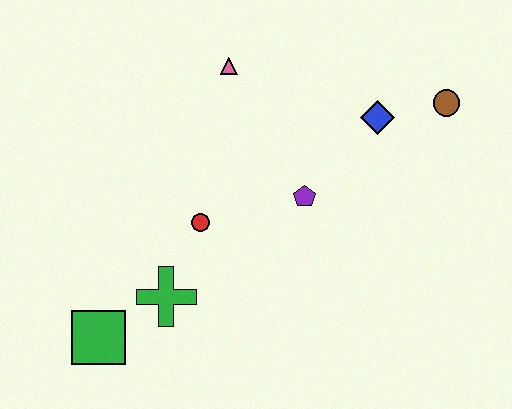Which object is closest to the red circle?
The green cross is closest to the red circle.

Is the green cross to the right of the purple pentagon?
No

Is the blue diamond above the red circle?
Yes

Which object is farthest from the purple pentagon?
The green square is farthest from the purple pentagon.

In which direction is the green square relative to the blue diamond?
The green square is to the left of the blue diamond.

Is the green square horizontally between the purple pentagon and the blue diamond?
No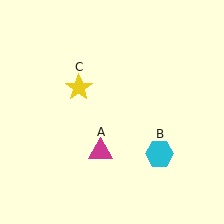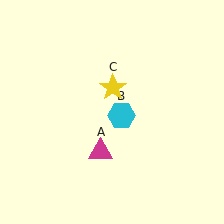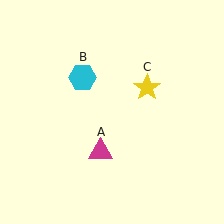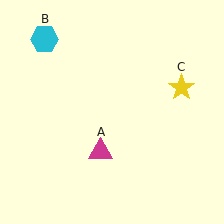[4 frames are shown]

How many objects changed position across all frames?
2 objects changed position: cyan hexagon (object B), yellow star (object C).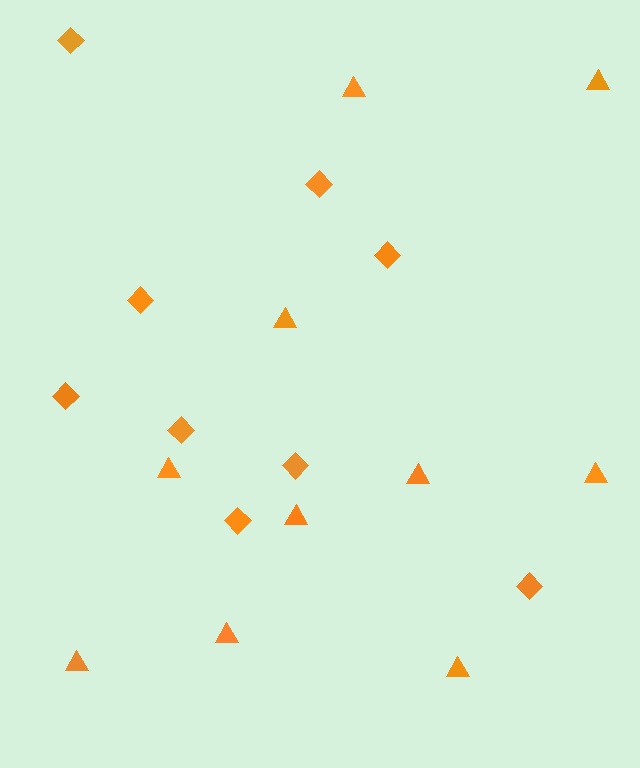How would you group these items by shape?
There are 2 groups: one group of diamonds (9) and one group of triangles (10).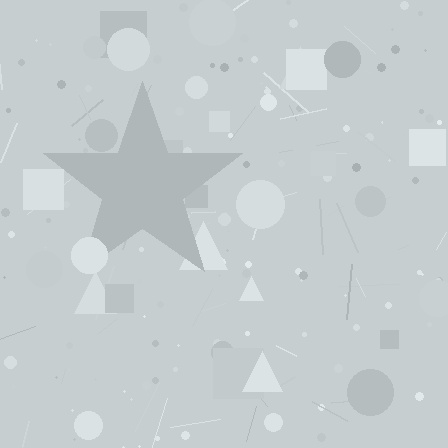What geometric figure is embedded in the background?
A star is embedded in the background.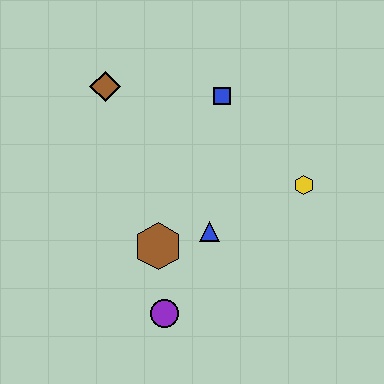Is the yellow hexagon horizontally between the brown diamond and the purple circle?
No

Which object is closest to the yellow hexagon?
The blue triangle is closest to the yellow hexagon.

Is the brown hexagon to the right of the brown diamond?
Yes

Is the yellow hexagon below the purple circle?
No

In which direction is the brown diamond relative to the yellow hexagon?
The brown diamond is to the left of the yellow hexagon.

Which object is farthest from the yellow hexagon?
The brown diamond is farthest from the yellow hexagon.